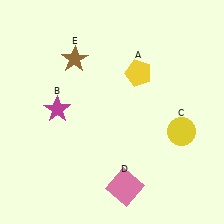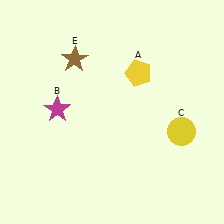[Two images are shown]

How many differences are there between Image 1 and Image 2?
There is 1 difference between the two images.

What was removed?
The pink square (D) was removed in Image 2.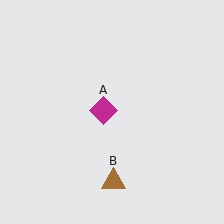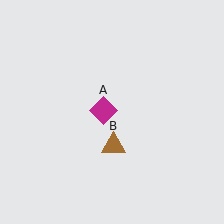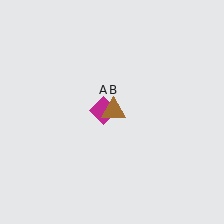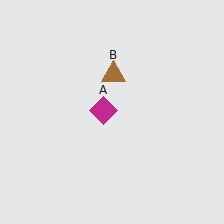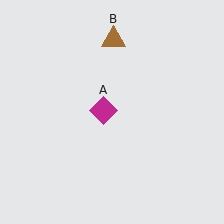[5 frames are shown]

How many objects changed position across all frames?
1 object changed position: brown triangle (object B).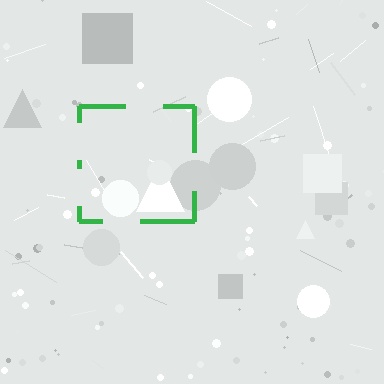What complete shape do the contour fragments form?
The contour fragments form a square.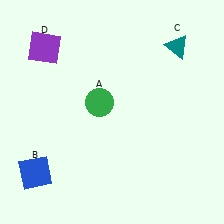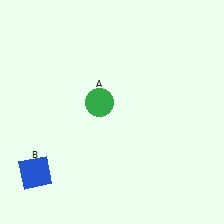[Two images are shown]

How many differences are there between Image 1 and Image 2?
There are 2 differences between the two images.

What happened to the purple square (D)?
The purple square (D) was removed in Image 2. It was in the top-left area of Image 1.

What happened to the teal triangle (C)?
The teal triangle (C) was removed in Image 2. It was in the top-right area of Image 1.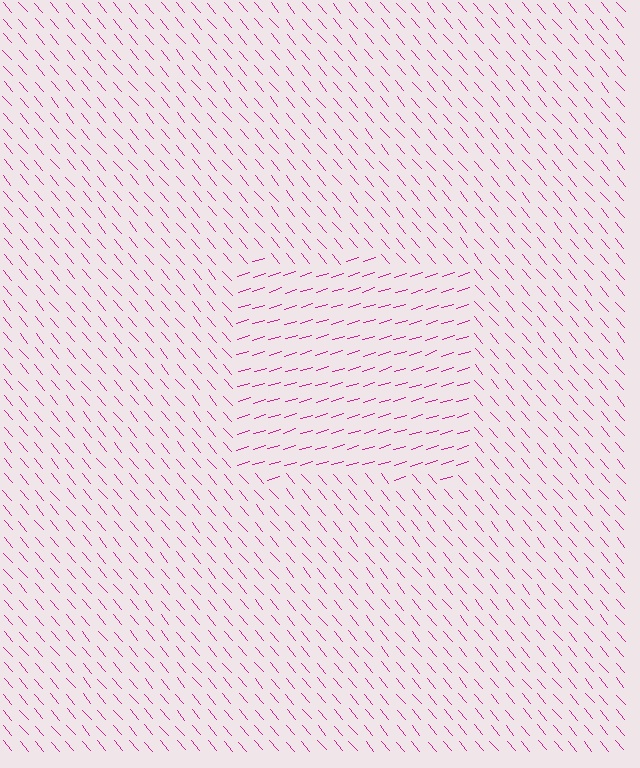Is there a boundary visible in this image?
Yes, there is a texture boundary formed by a change in line orientation.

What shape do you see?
I see a rectangle.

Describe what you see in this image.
The image is filled with small magenta line segments. A rectangle region in the image has lines oriented differently from the surrounding lines, creating a visible texture boundary.